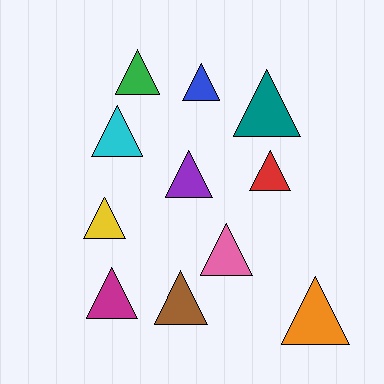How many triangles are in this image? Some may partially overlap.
There are 11 triangles.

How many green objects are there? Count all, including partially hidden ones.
There is 1 green object.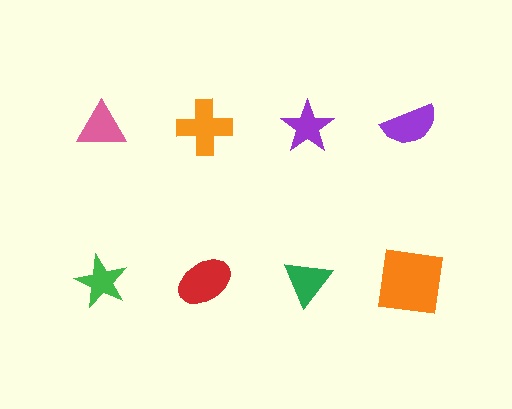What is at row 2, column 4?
An orange square.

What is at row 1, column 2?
An orange cross.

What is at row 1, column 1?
A pink triangle.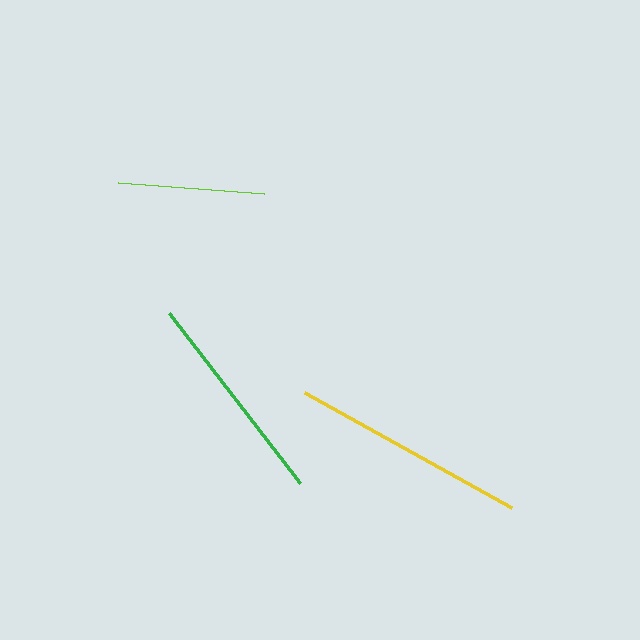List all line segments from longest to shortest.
From longest to shortest: yellow, green, lime.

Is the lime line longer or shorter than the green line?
The green line is longer than the lime line.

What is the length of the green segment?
The green segment is approximately 215 pixels long.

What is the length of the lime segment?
The lime segment is approximately 146 pixels long.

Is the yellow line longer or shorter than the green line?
The yellow line is longer than the green line.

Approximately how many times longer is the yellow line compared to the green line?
The yellow line is approximately 1.1 times the length of the green line.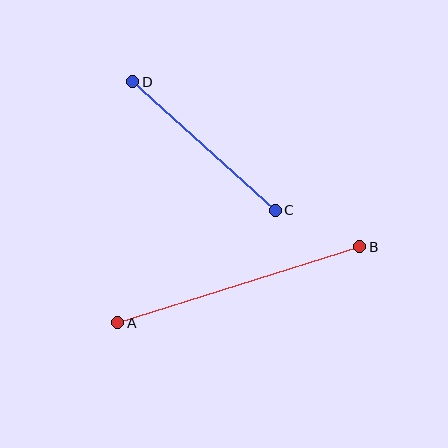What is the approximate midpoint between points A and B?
The midpoint is at approximately (239, 285) pixels.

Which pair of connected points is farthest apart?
Points A and B are farthest apart.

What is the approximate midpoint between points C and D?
The midpoint is at approximately (204, 146) pixels.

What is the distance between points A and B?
The distance is approximately 254 pixels.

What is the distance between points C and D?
The distance is approximately 192 pixels.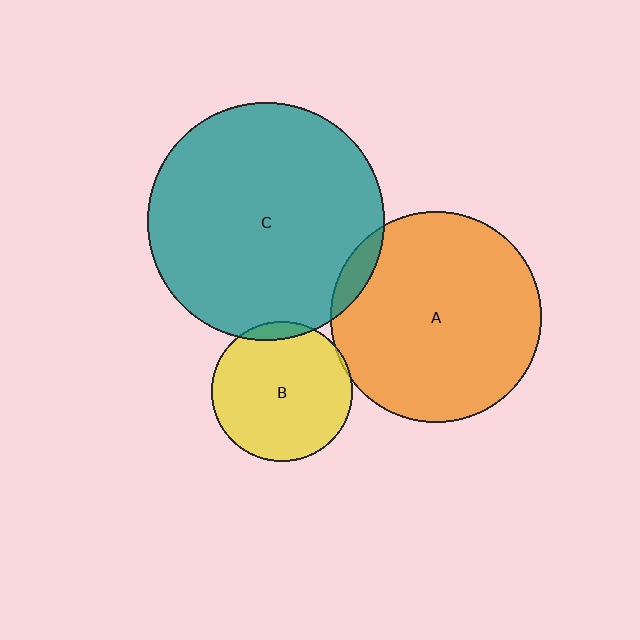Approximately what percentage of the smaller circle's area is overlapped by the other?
Approximately 5%.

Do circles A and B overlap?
Yes.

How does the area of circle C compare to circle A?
Approximately 1.3 times.